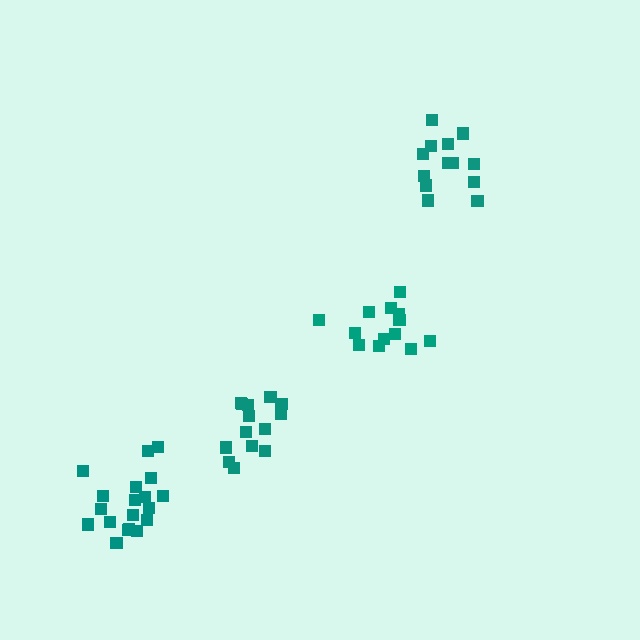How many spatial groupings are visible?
There are 4 spatial groupings.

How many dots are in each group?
Group 1: 13 dots, Group 2: 13 dots, Group 3: 19 dots, Group 4: 14 dots (59 total).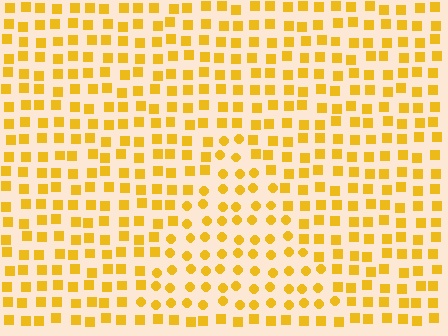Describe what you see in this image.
The image is filled with small yellow elements arranged in a uniform grid. A triangle-shaped region contains circles, while the surrounding area contains squares. The boundary is defined purely by the change in element shape.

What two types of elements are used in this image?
The image uses circles inside the triangle region and squares outside it.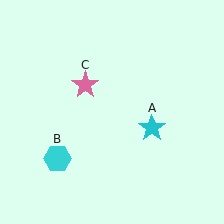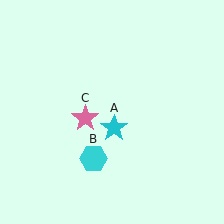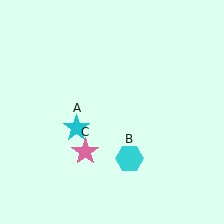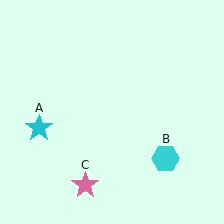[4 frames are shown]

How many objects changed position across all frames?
3 objects changed position: cyan star (object A), cyan hexagon (object B), pink star (object C).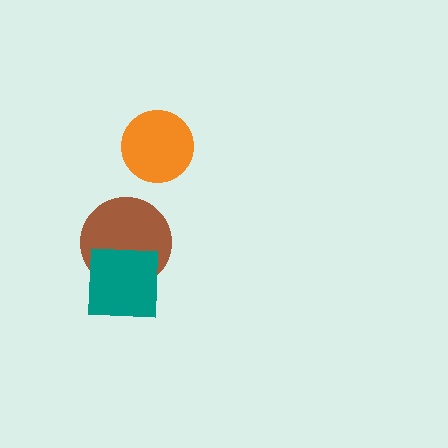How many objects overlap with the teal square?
1 object overlaps with the teal square.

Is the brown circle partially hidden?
Yes, it is partially covered by another shape.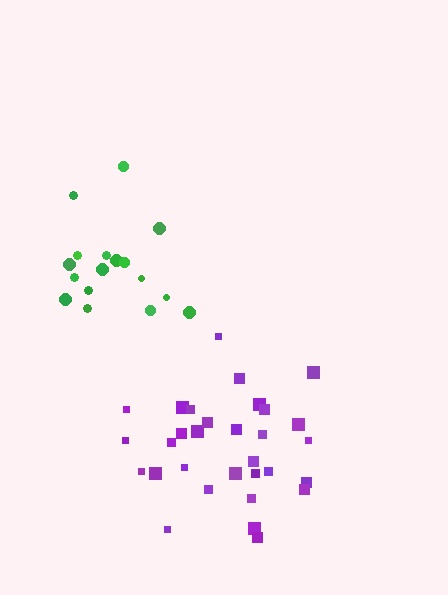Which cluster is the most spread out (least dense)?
Purple.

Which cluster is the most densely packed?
Green.